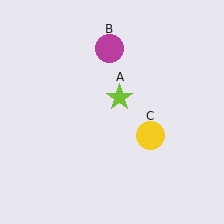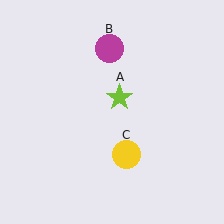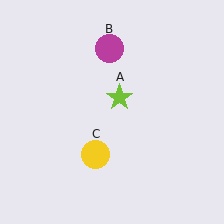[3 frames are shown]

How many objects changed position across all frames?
1 object changed position: yellow circle (object C).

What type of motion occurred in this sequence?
The yellow circle (object C) rotated clockwise around the center of the scene.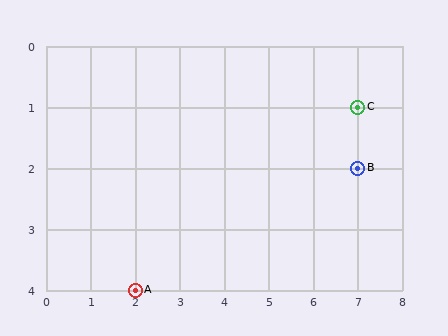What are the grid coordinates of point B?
Point B is at grid coordinates (7, 2).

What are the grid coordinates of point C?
Point C is at grid coordinates (7, 1).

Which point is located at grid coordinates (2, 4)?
Point A is at (2, 4).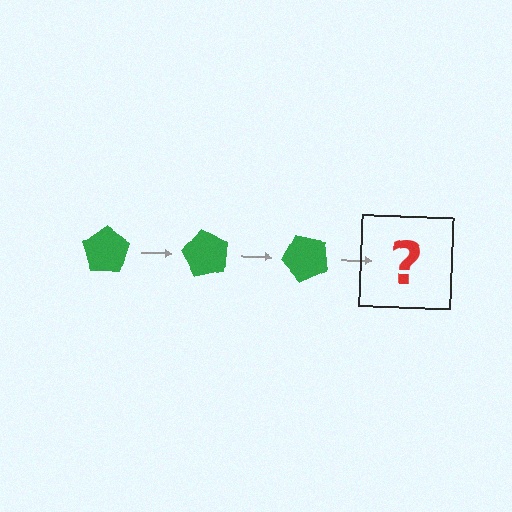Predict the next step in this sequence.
The next step is a green pentagon rotated 180 degrees.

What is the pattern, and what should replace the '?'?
The pattern is that the pentagon rotates 60 degrees each step. The '?' should be a green pentagon rotated 180 degrees.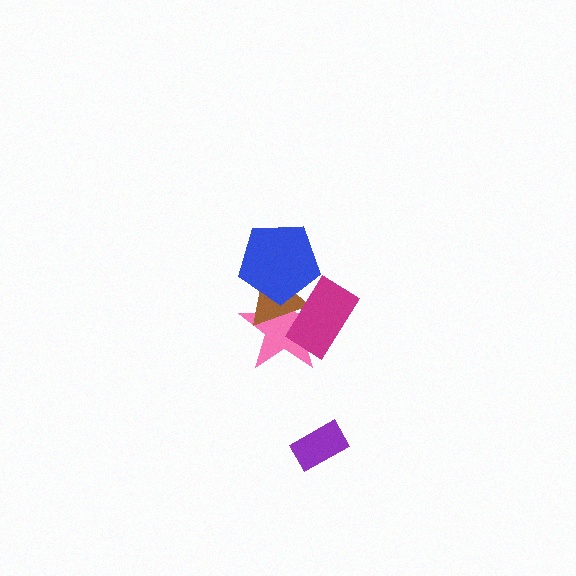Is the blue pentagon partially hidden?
Yes, it is partially covered by another shape.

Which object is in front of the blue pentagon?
The magenta rectangle is in front of the blue pentagon.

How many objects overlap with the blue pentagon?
3 objects overlap with the blue pentagon.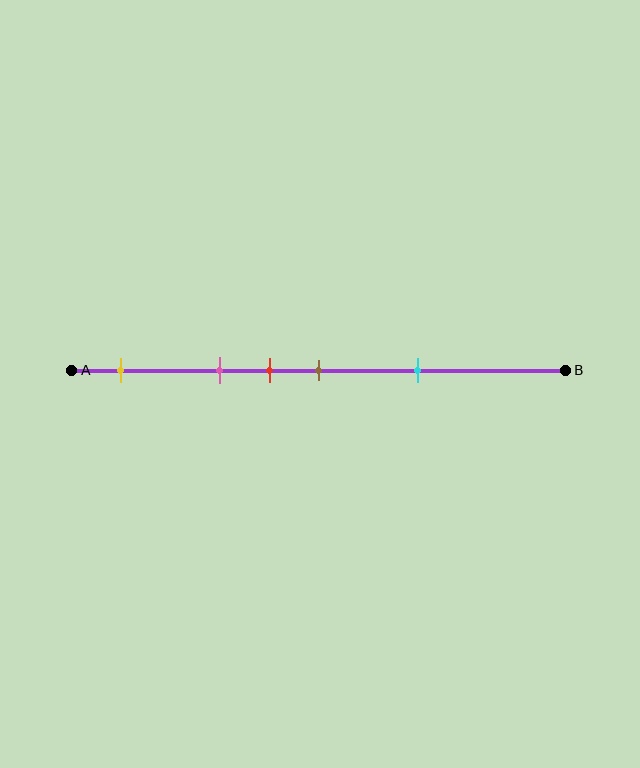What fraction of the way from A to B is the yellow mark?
The yellow mark is approximately 10% (0.1) of the way from A to B.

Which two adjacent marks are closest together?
The red and brown marks are the closest adjacent pair.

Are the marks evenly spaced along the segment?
No, the marks are not evenly spaced.